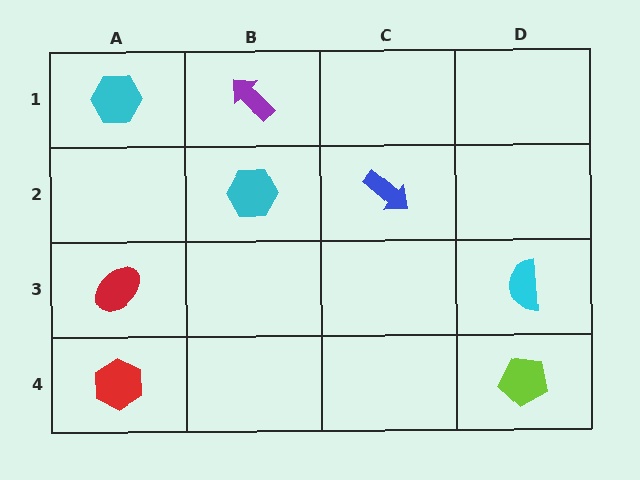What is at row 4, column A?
A red hexagon.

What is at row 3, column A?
A red ellipse.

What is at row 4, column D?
A lime pentagon.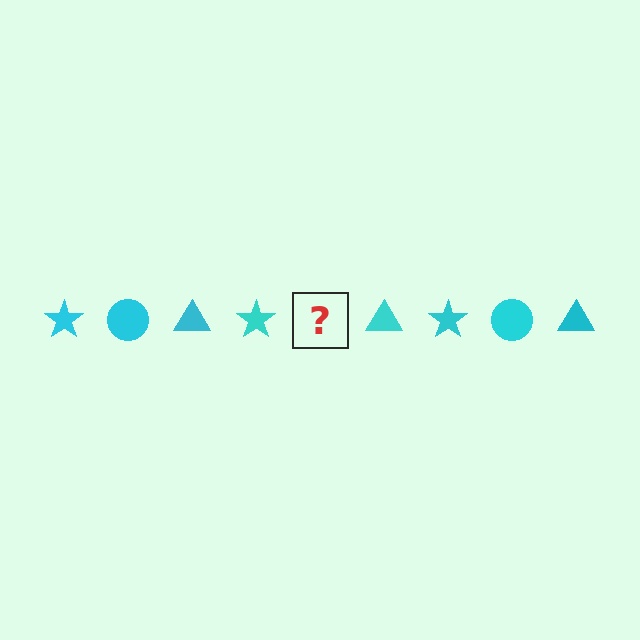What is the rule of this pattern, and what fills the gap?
The rule is that the pattern cycles through star, circle, triangle shapes in cyan. The gap should be filled with a cyan circle.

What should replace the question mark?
The question mark should be replaced with a cyan circle.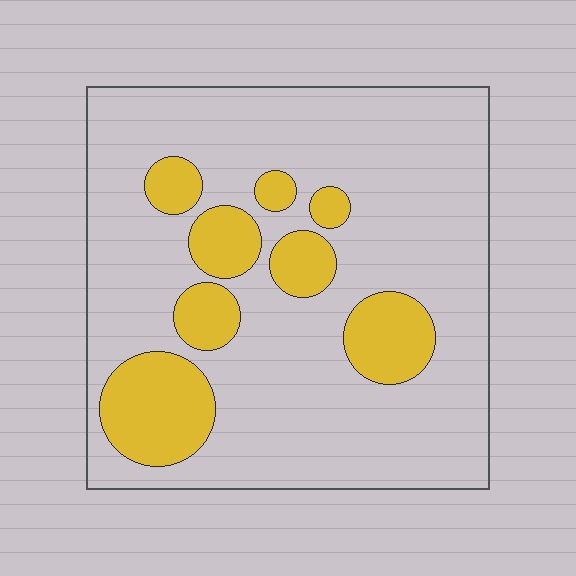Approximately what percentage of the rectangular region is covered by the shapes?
Approximately 20%.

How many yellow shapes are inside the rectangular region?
8.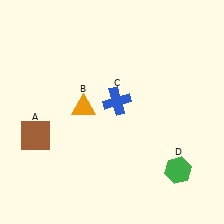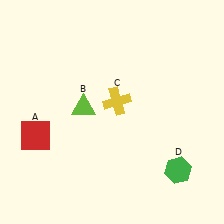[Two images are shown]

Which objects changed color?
A changed from brown to red. B changed from orange to lime. C changed from blue to yellow.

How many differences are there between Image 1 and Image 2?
There are 3 differences between the two images.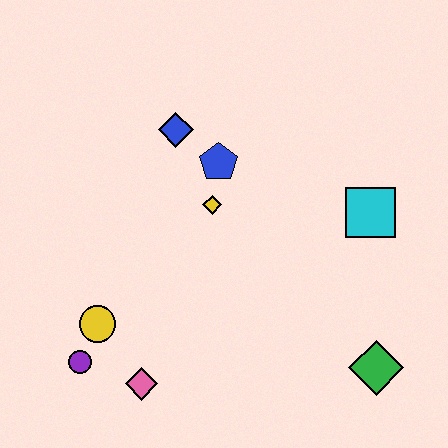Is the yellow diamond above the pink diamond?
Yes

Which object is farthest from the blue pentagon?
The green diamond is farthest from the blue pentagon.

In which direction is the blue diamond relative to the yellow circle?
The blue diamond is above the yellow circle.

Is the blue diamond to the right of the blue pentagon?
No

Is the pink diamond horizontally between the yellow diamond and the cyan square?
No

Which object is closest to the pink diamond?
The purple circle is closest to the pink diamond.